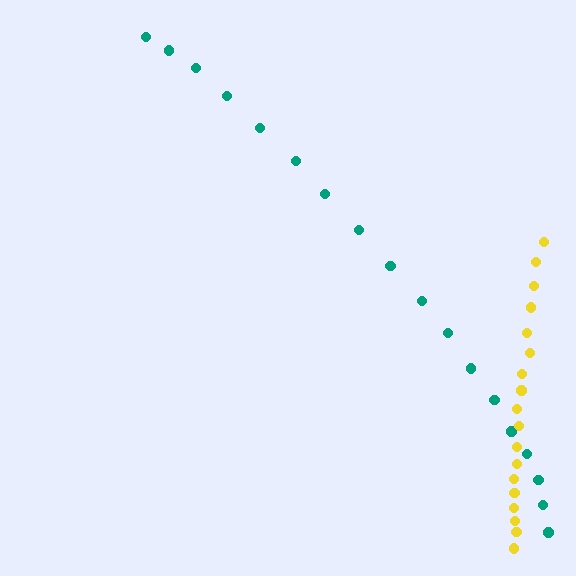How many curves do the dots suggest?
There are 2 distinct paths.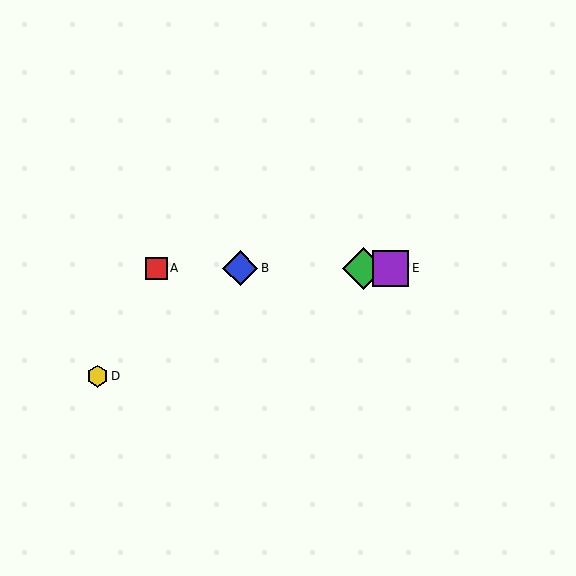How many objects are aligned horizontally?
4 objects (A, B, C, E) are aligned horizontally.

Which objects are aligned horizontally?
Objects A, B, C, E are aligned horizontally.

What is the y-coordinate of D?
Object D is at y≈376.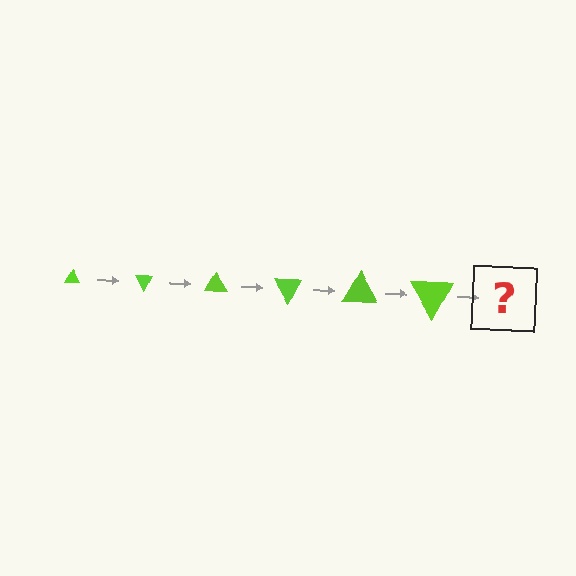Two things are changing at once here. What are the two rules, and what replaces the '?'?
The two rules are that the triangle grows larger each step and it rotates 60 degrees each step. The '?' should be a triangle, larger than the previous one and rotated 360 degrees from the start.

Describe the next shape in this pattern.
It should be a triangle, larger than the previous one and rotated 360 degrees from the start.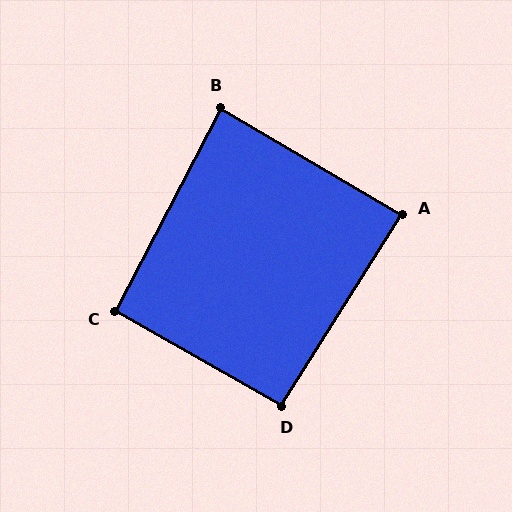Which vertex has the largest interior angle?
D, at approximately 93 degrees.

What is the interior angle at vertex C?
Approximately 92 degrees (approximately right).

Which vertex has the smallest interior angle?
B, at approximately 87 degrees.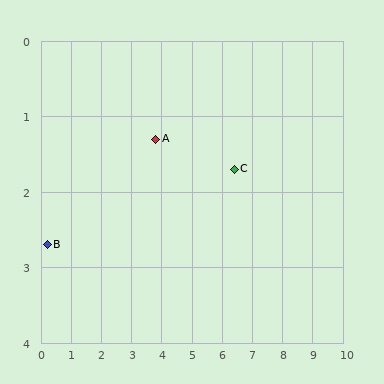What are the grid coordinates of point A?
Point A is at approximately (3.8, 1.3).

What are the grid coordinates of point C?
Point C is at approximately (6.4, 1.7).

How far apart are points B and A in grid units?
Points B and A are about 3.9 grid units apart.